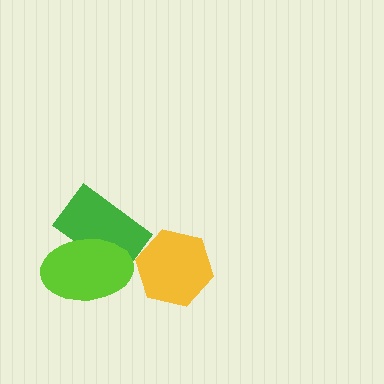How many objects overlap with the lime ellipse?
1 object overlaps with the lime ellipse.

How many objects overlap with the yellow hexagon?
0 objects overlap with the yellow hexagon.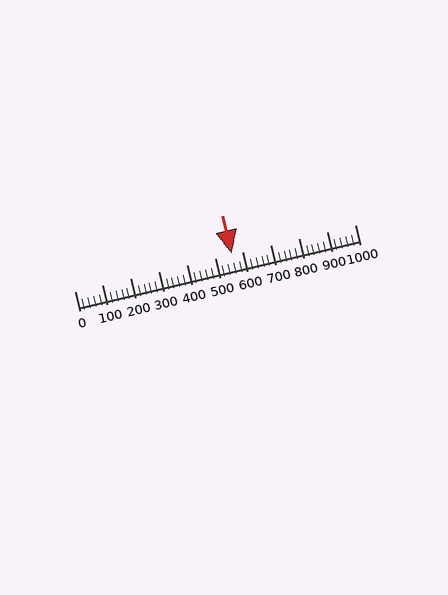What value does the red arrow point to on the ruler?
The red arrow points to approximately 560.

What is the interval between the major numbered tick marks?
The major tick marks are spaced 100 units apart.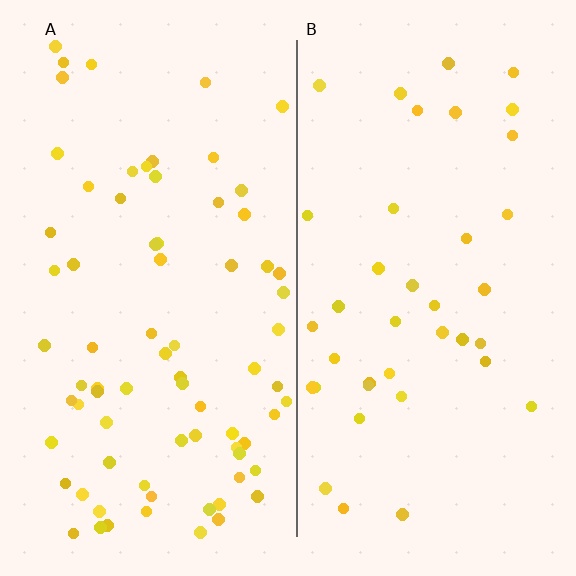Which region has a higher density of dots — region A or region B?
A (the left).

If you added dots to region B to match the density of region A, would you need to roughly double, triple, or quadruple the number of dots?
Approximately double.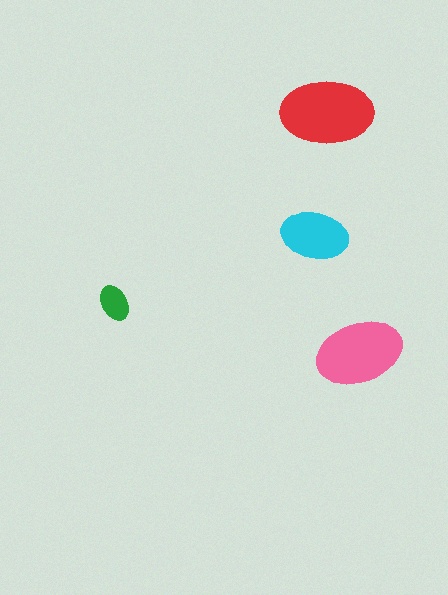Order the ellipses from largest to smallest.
the red one, the pink one, the cyan one, the green one.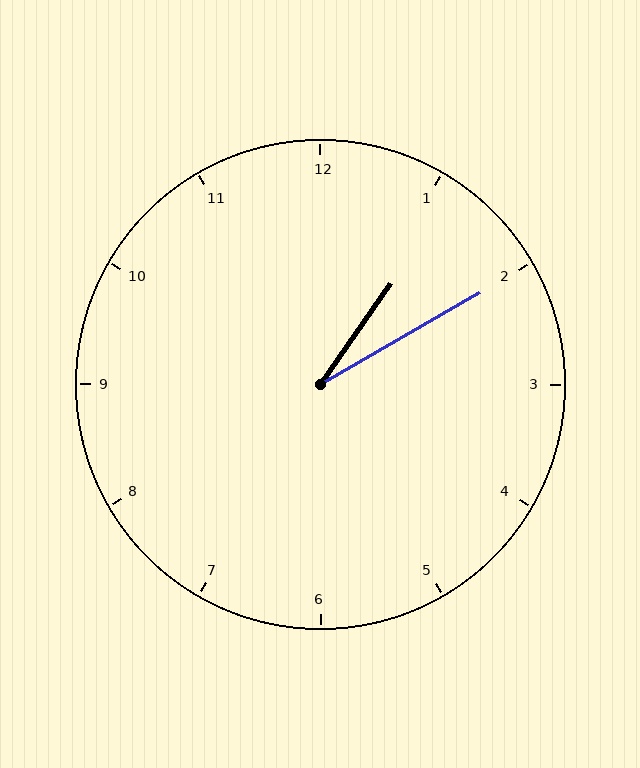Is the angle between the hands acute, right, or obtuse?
It is acute.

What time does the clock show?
1:10.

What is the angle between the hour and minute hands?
Approximately 25 degrees.